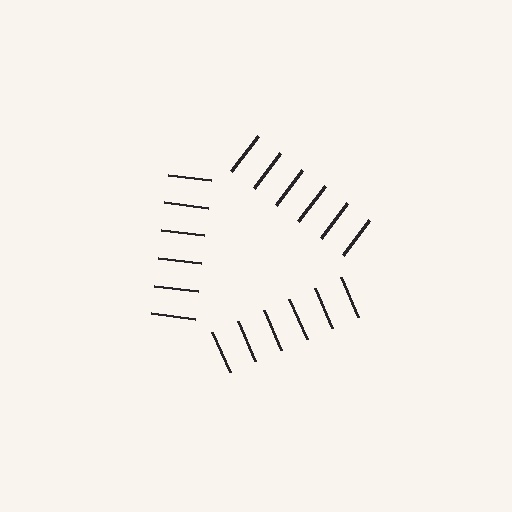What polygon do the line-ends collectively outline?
An illusory triangle — the line segments terminate on its edges but no continuous stroke is drawn.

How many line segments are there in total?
18 — 6 along each of the 3 edges.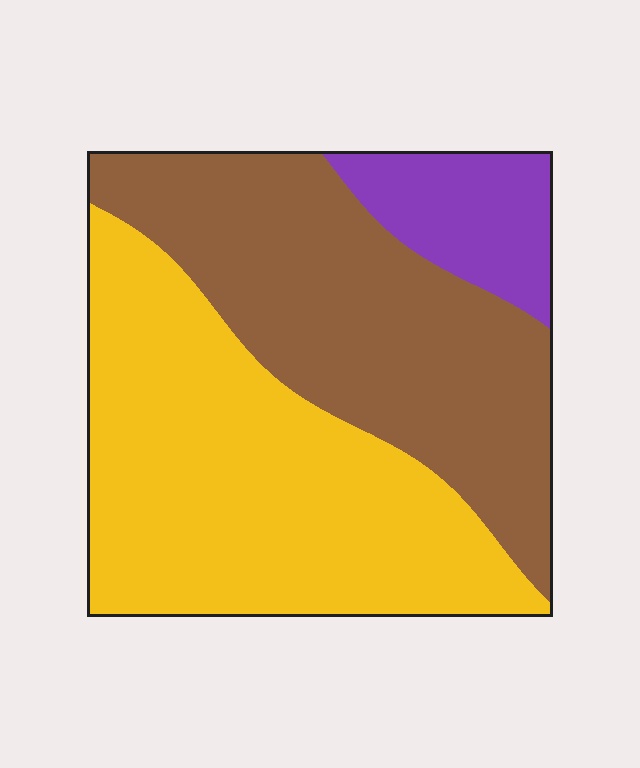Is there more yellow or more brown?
Yellow.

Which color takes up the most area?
Yellow, at roughly 50%.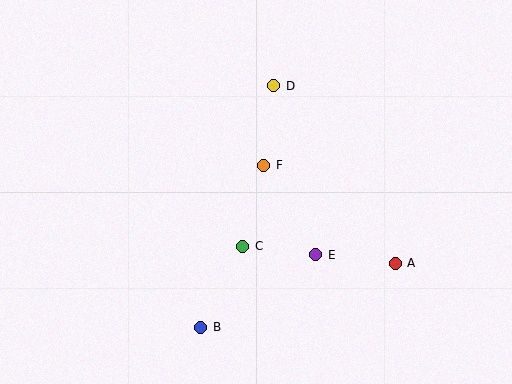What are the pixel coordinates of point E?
Point E is at (316, 255).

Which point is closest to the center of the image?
Point F at (264, 165) is closest to the center.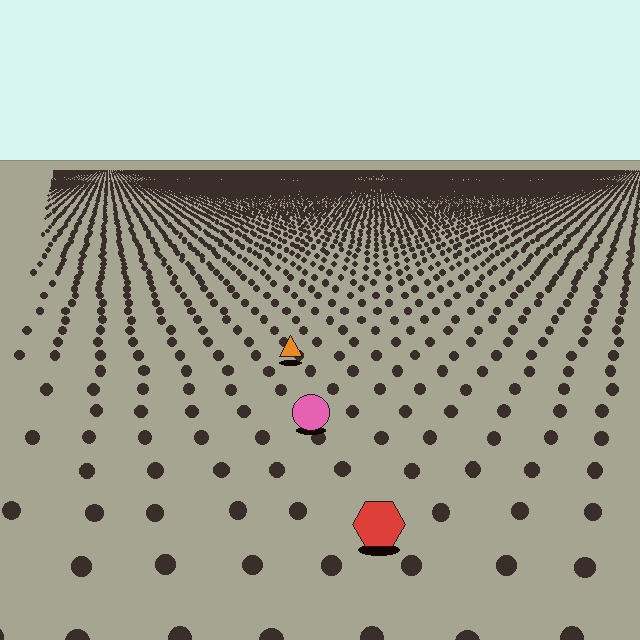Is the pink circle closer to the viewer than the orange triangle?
Yes. The pink circle is closer — you can tell from the texture gradient: the ground texture is coarser near it.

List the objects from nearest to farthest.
From nearest to farthest: the red hexagon, the pink circle, the orange triangle.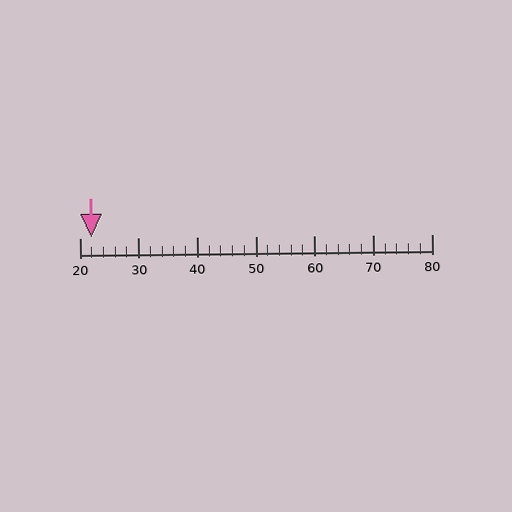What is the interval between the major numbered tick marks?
The major tick marks are spaced 10 units apart.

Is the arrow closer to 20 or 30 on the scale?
The arrow is closer to 20.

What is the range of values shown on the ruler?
The ruler shows values from 20 to 80.